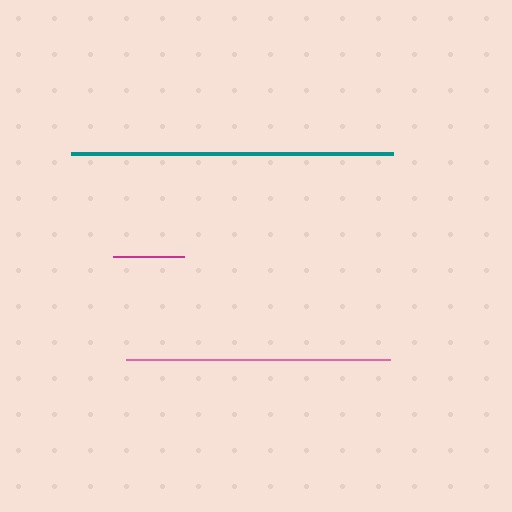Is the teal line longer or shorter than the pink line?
The teal line is longer than the pink line.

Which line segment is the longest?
The teal line is the longest at approximately 322 pixels.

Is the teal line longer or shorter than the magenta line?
The teal line is longer than the magenta line.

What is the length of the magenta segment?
The magenta segment is approximately 72 pixels long.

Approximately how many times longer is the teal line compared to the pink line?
The teal line is approximately 1.2 times the length of the pink line.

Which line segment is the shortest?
The magenta line is the shortest at approximately 72 pixels.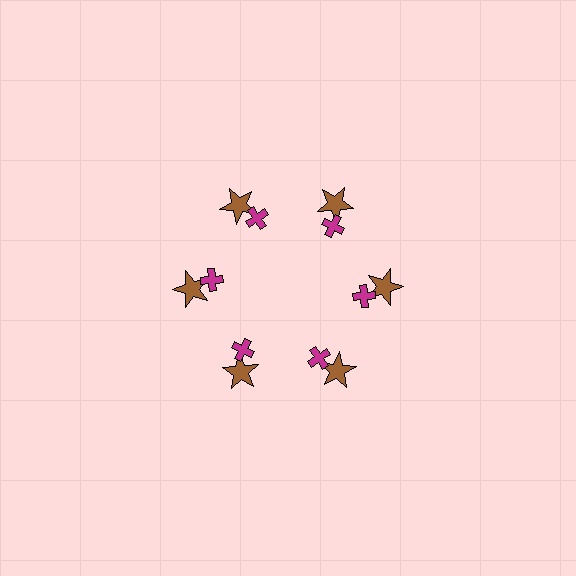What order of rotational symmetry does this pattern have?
This pattern has 6-fold rotational symmetry.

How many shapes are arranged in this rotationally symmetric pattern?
There are 12 shapes, arranged in 6 groups of 2.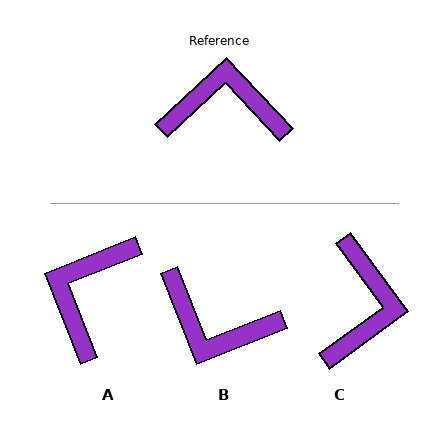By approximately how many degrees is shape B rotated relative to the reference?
Approximately 158 degrees counter-clockwise.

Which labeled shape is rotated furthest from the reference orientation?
B, about 158 degrees away.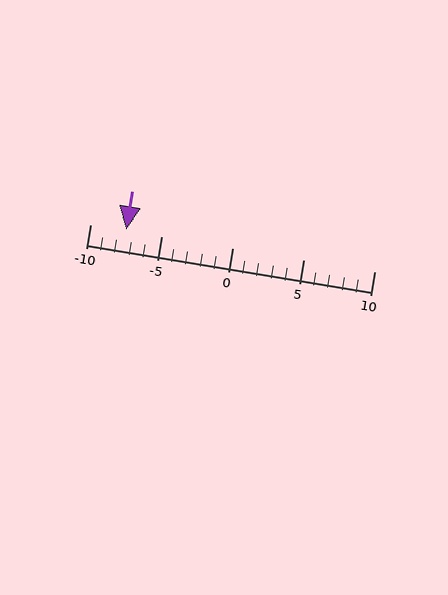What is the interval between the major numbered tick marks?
The major tick marks are spaced 5 units apart.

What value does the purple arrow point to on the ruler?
The purple arrow points to approximately -8.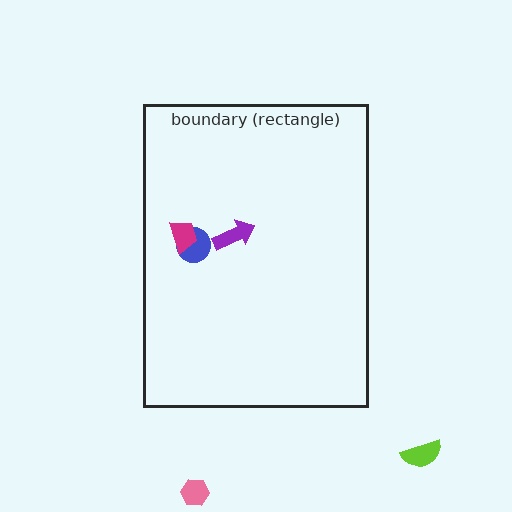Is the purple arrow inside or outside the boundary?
Inside.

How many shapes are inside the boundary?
3 inside, 2 outside.